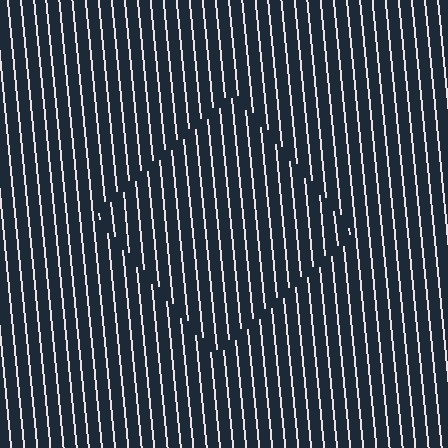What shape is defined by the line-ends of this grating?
An illusory square. The interior of the shape contains the same grating, shifted by half a period — the contour is defined by the phase discontinuity where line-ends from the inner and outer gratings abut.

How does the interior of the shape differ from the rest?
The interior of the shape contains the same grating, shifted by half a period — the contour is defined by the phase discontinuity where line-ends from the inner and outer gratings abut.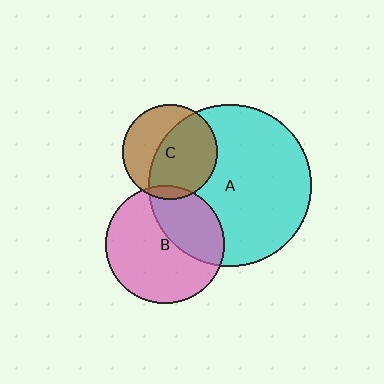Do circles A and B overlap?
Yes.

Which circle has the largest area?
Circle A (cyan).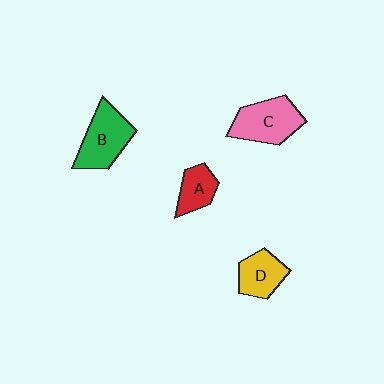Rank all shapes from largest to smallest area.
From largest to smallest: C (pink), B (green), D (yellow), A (red).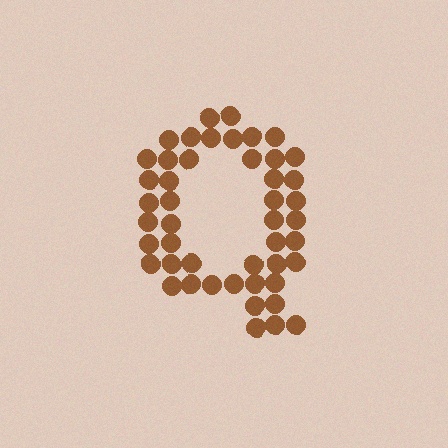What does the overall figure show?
The overall figure shows the letter Q.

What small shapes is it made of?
It is made of small circles.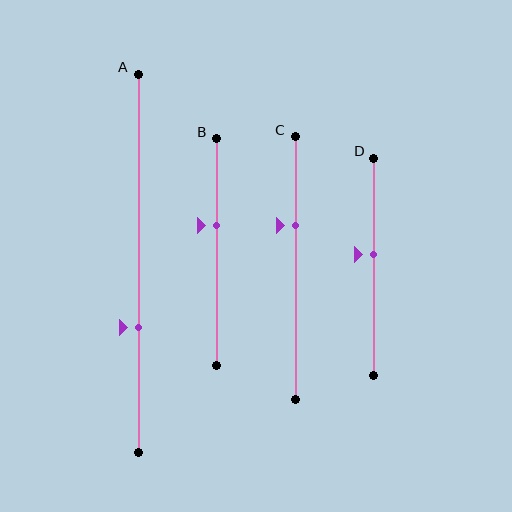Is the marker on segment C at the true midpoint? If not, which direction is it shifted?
No, the marker on segment C is shifted upward by about 16% of the segment length.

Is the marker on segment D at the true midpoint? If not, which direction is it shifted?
No, the marker on segment D is shifted upward by about 6% of the segment length.